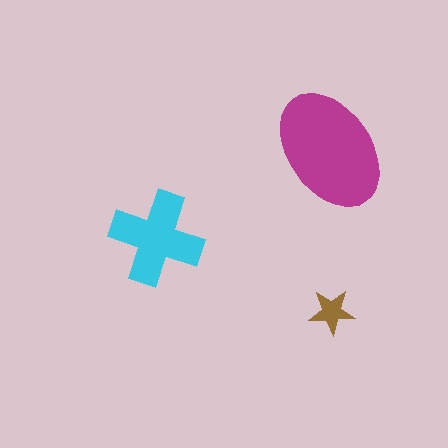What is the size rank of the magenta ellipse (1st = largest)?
1st.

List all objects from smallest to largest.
The brown star, the cyan cross, the magenta ellipse.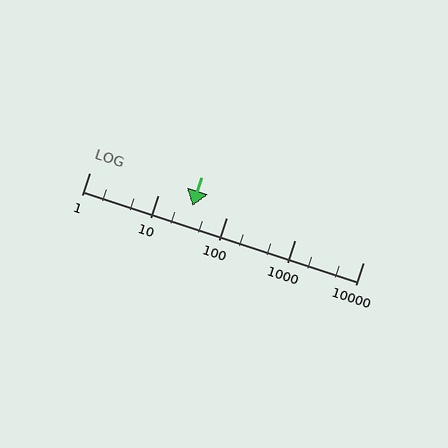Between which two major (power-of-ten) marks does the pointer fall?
The pointer is between 10 and 100.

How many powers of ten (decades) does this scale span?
The scale spans 4 decades, from 1 to 10000.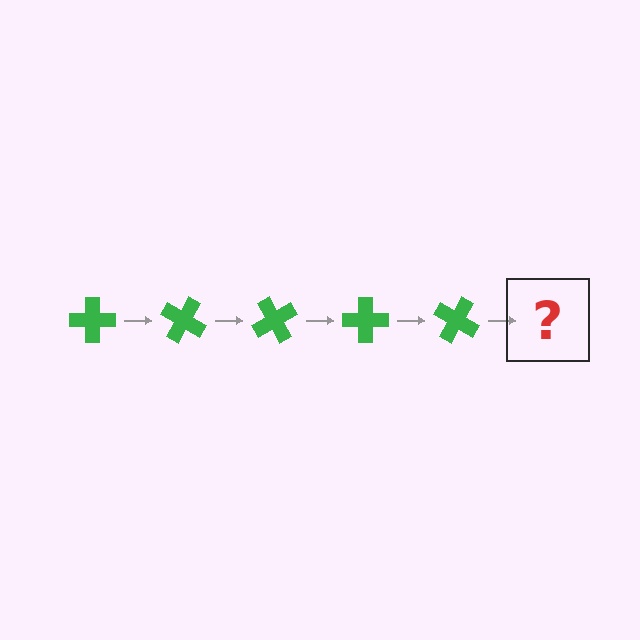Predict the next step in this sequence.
The next step is a green cross rotated 150 degrees.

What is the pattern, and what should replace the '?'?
The pattern is that the cross rotates 30 degrees each step. The '?' should be a green cross rotated 150 degrees.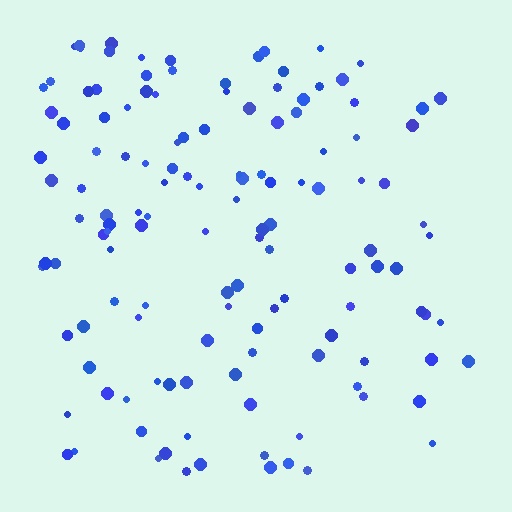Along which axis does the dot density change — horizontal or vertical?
Horizontal.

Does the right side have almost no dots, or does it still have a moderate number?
Still a moderate number, just noticeably fewer than the left.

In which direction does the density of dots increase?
From right to left, with the left side densest.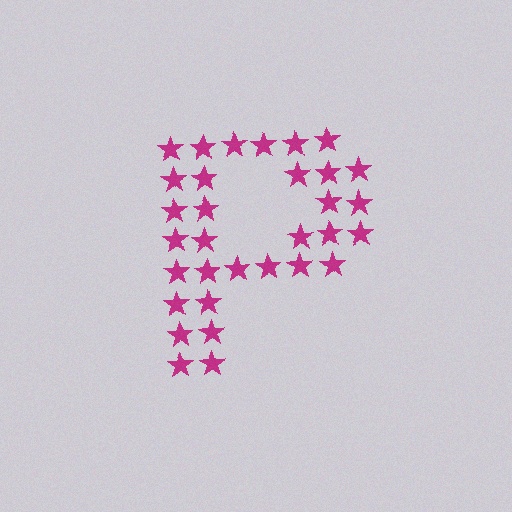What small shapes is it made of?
It is made of small stars.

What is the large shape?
The large shape is the letter P.